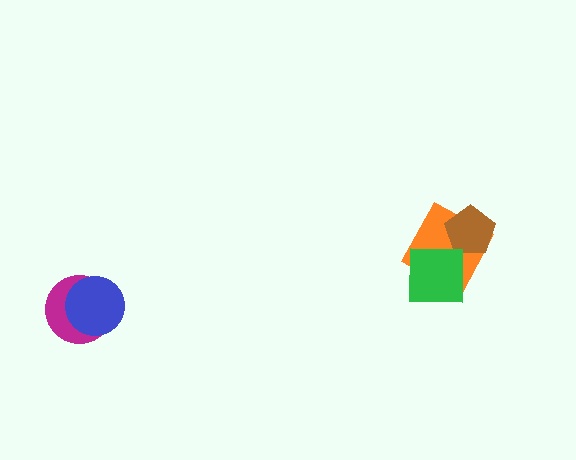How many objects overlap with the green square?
1 object overlaps with the green square.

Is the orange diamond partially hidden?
Yes, it is partially covered by another shape.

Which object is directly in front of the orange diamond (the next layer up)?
The brown pentagon is directly in front of the orange diamond.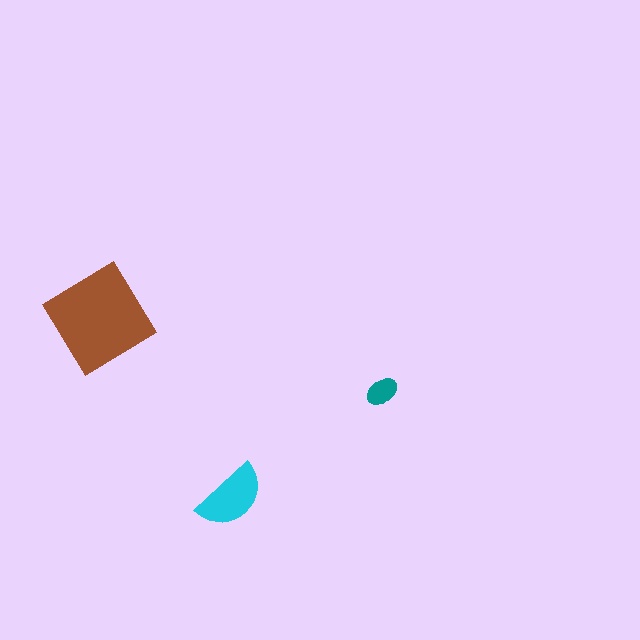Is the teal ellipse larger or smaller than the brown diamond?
Smaller.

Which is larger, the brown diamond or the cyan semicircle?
The brown diamond.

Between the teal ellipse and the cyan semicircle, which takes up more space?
The cyan semicircle.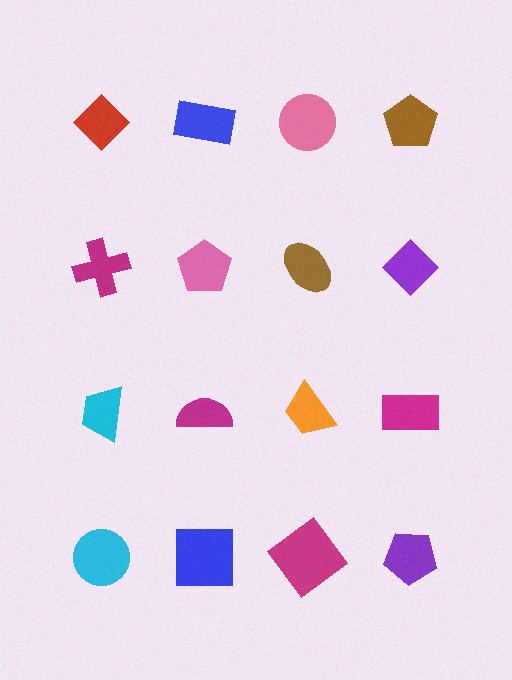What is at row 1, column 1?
A red diamond.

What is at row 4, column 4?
A purple pentagon.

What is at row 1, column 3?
A pink circle.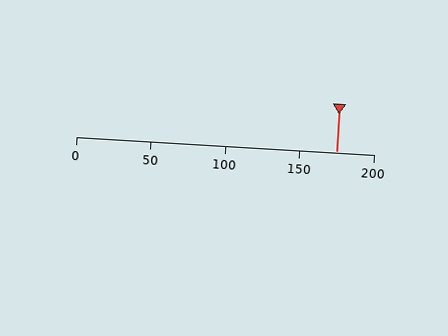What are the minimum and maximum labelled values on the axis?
The axis runs from 0 to 200.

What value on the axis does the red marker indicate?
The marker indicates approximately 175.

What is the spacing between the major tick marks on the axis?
The major ticks are spaced 50 apart.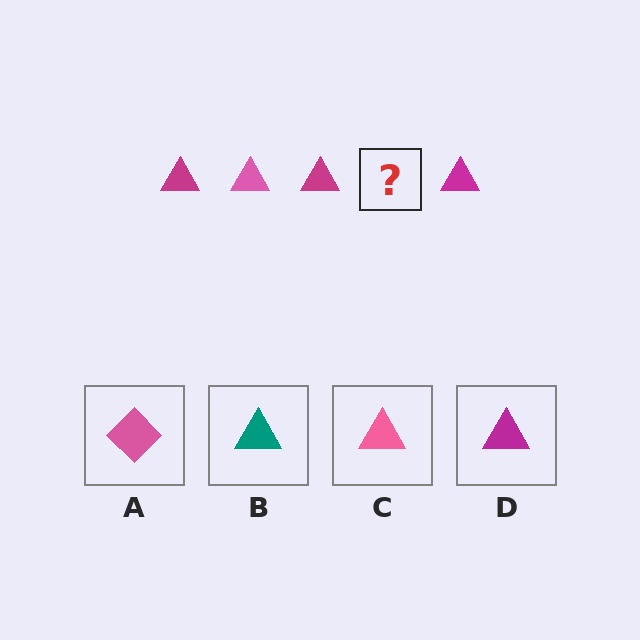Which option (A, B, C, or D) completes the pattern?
C.